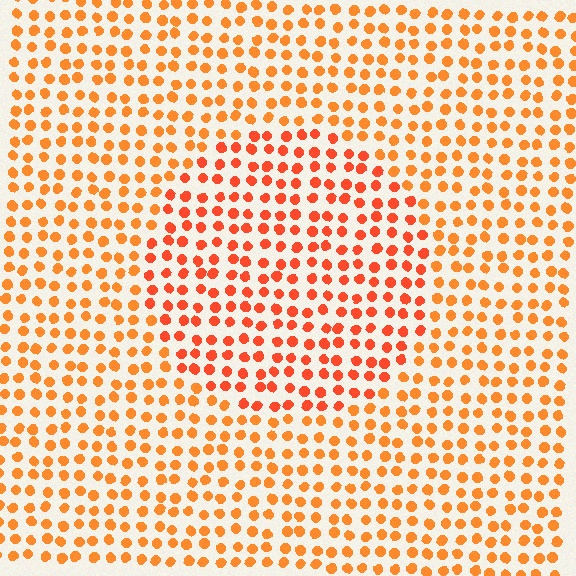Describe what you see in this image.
The image is filled with small orange elements in a uniform arrangement. A circle-shaped region is visible where the elements are tinted to a slightly different hue, forming a subtle color boundary.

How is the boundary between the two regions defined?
The boundary is defined purely by a slight shift in hue (about 19 degrees). Spacing, size, and orientation are identical on both sides.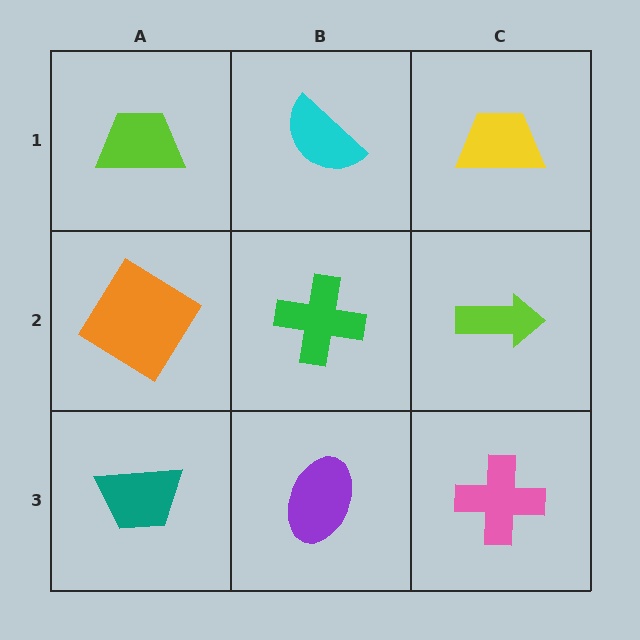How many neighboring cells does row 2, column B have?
4.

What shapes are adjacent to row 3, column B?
A green cross (row 2, column B), a teal trapezoid (row 3, column A), a pink cross (row 3, column C).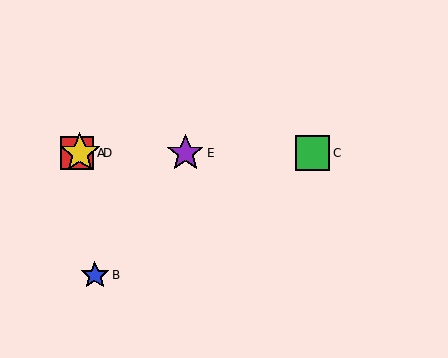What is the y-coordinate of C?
Object C is at y≈153.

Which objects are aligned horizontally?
Objects A, C, D, E are aligned horizontally.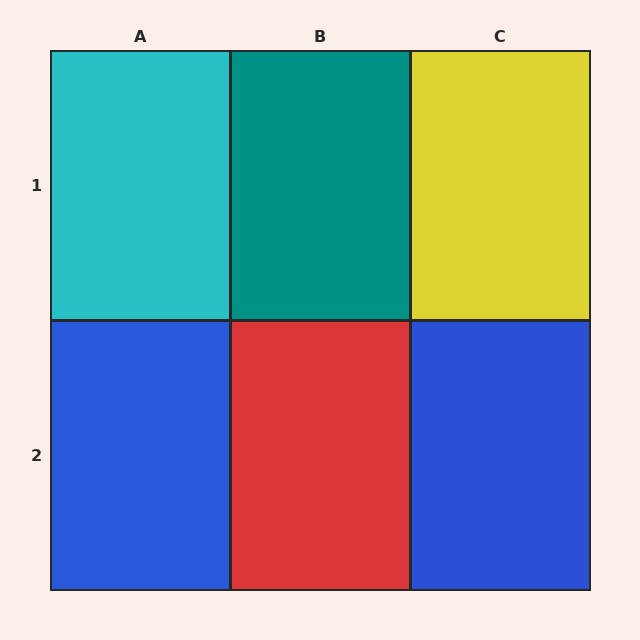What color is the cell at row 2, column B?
Red.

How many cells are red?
1 cell is red.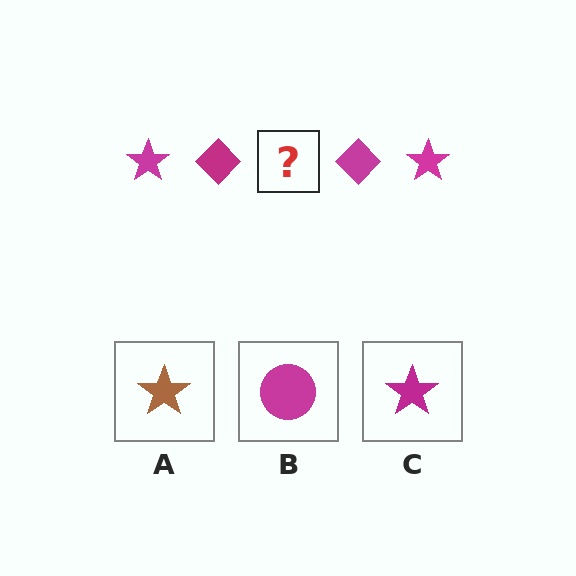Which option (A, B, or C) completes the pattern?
C.